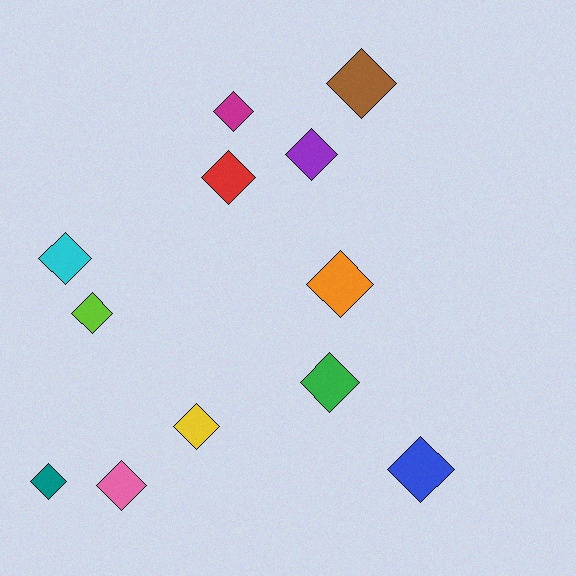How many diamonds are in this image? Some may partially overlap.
There are 12 diamonds.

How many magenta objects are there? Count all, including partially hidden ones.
There is 1 magenta object.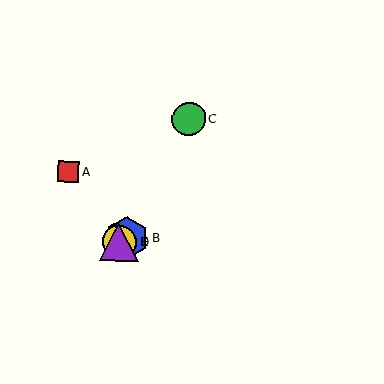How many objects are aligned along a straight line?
3 objects (B, D, E) are aligned along a straight line.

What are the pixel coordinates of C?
Object C is at (189, 119).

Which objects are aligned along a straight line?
Objects B, D, E are aligned along a straight line.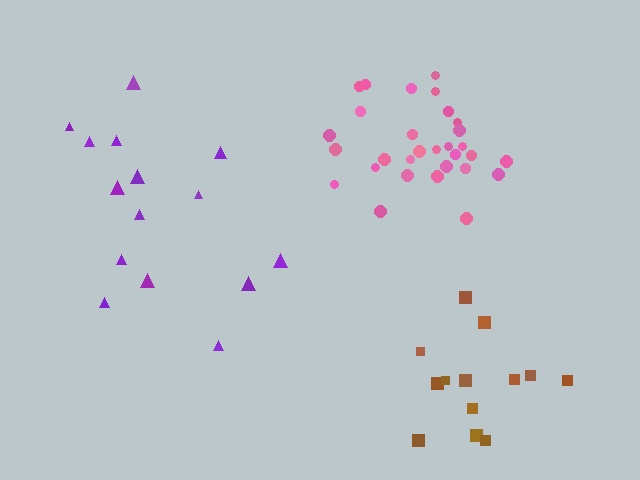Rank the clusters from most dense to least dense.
pink, brown, purple.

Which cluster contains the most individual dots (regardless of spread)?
Pink (30).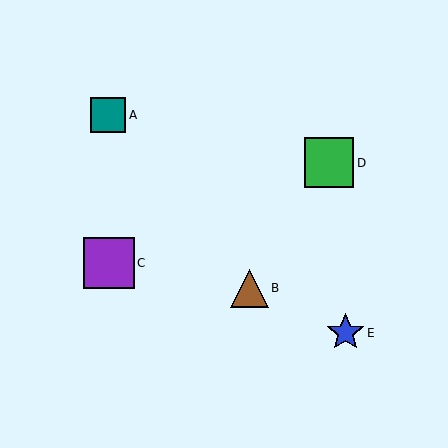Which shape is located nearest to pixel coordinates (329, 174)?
The green square (labeled D) at (329, 163) is nearest to that location.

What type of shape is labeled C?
Shape C is a purple square.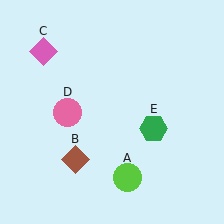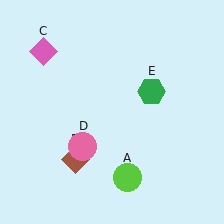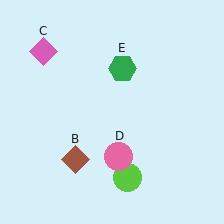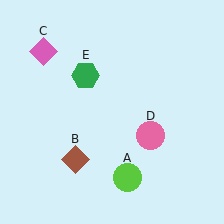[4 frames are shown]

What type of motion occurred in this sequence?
The pink circle (object D), green hexagon (object E) rotated counterclockwise around the center of the scene.